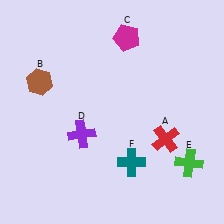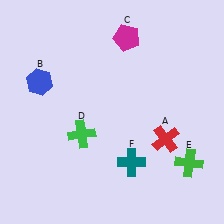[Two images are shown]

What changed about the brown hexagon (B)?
In Image 1, B is brown. In Image 2, it changed to blue.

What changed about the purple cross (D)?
In Image 1, D is purple. In Image 2, it changed to green.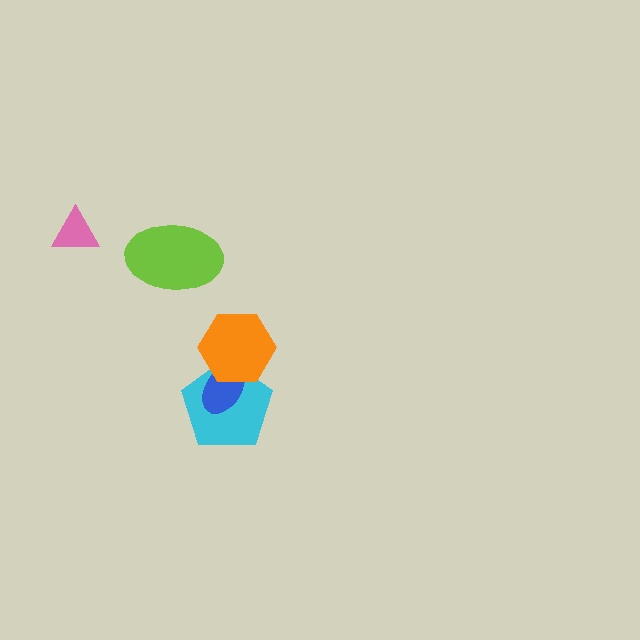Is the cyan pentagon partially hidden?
Yes, it is partially covered by another shape.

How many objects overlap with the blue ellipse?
2 objects overlap with the blue ellipse.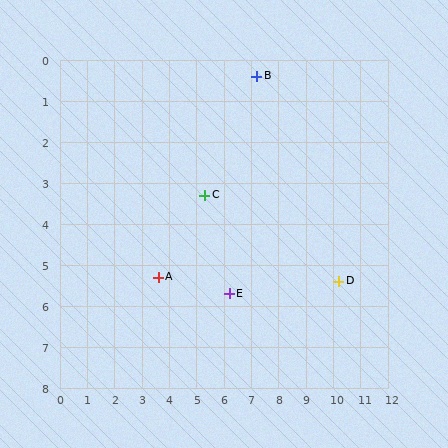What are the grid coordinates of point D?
Point D is at approximately (10.2, 5.4).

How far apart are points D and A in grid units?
Points D and A are about 6.6 grid units apart.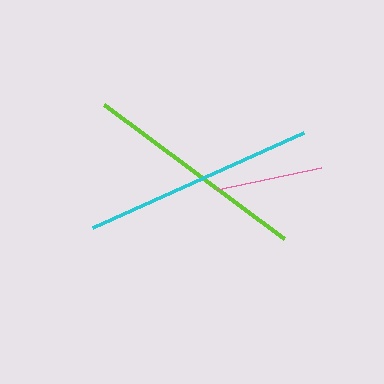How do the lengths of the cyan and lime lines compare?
The cyan and lime lines are approximately the same length.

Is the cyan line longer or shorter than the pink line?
The cyan line is longer than the pink line.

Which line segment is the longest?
The cyan line is the longest at approximately 231 pixels.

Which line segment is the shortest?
The pink line is the shortest at approximately 106 pixels.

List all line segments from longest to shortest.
From longest to shortest: cyan, lime, pink.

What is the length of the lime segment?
The lime segment is approximately 224 pixels long.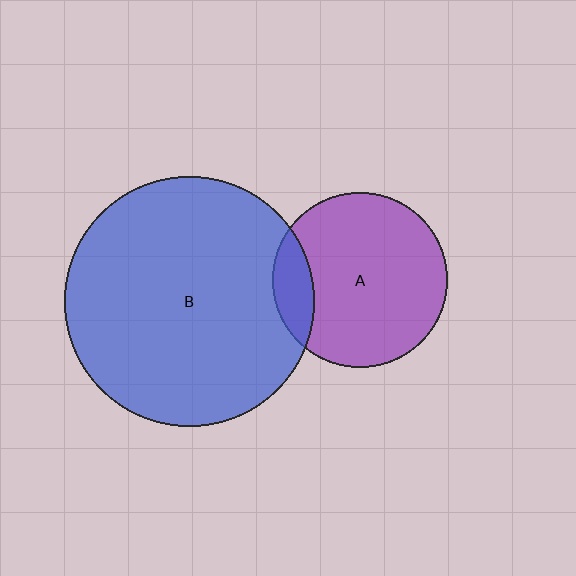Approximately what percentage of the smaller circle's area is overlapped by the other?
Approximately 15%.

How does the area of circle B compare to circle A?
Approximately 2.0 times.